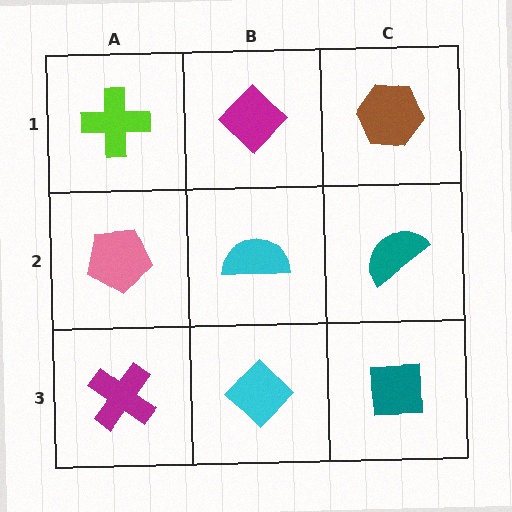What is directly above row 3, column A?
A pink pentagon.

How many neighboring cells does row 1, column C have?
2.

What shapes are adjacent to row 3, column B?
A cyan semicircle (row 2, column B), a magenta cross (row 3, column A), a teal square (row 3, column C).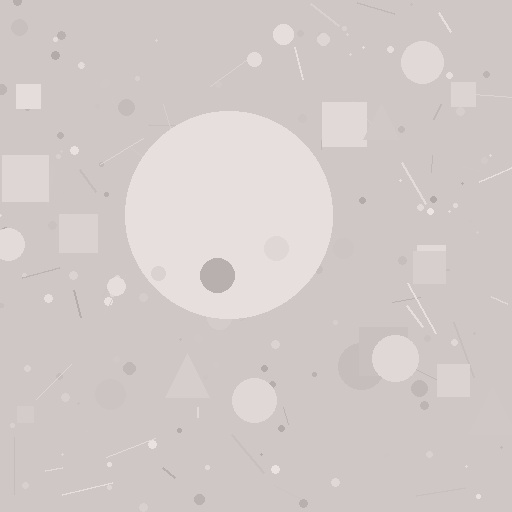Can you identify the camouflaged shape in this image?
The camouflaged shape is a circle.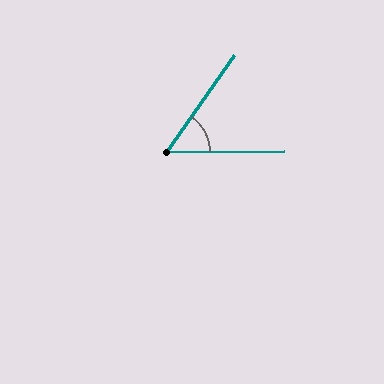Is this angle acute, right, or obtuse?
It is acute.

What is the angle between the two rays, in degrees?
Approximately 55 degrees.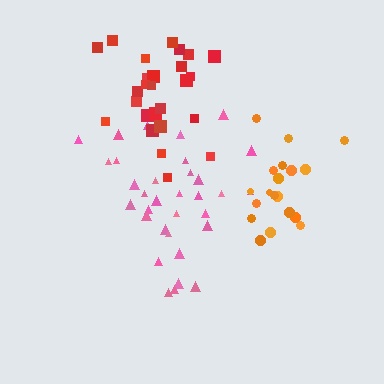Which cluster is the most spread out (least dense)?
Red.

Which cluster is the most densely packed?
Orange.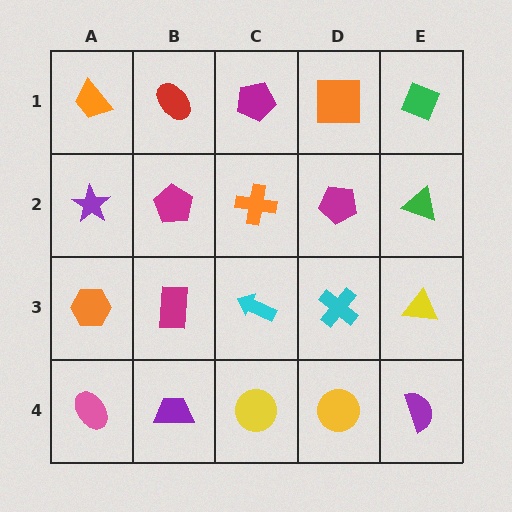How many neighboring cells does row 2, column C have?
4.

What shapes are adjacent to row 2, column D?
An orange square (row 1, column D), a cyan cross (row 3, column D), an orange cross (row 2, column C), a green triangle (row 2, column E).